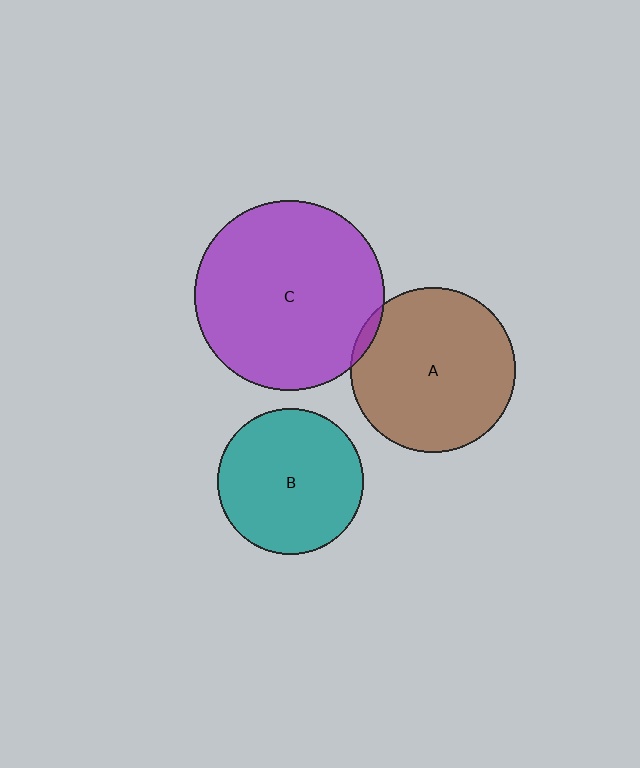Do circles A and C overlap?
Yes.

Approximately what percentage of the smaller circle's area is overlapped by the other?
Approximately 5%.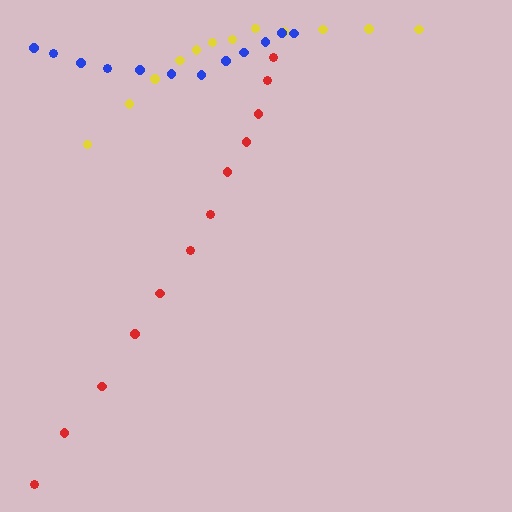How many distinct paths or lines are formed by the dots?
There are 3 distinct paths.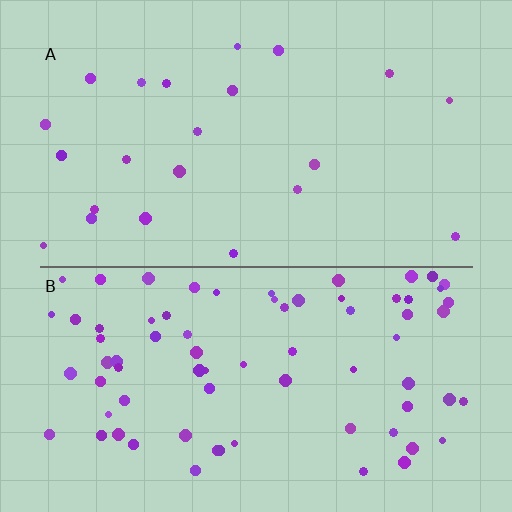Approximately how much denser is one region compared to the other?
Approximately 3.4× — region B over region A.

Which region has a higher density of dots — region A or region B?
B (the bottom).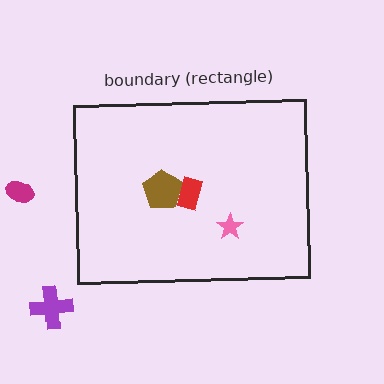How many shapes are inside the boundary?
3 inside, 2 outside.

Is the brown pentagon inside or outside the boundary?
Inside.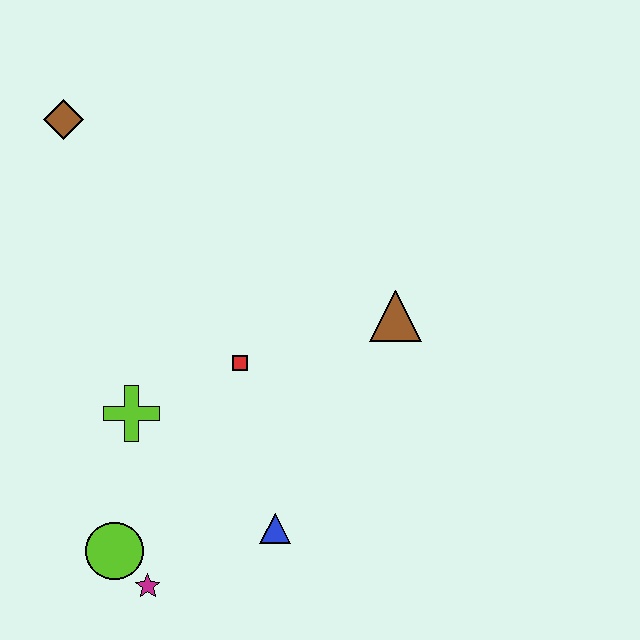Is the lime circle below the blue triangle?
Yes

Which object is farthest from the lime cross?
The brown diamond is farthest from the lime cross.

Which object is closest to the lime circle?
The magenta star is closest to the lime circle.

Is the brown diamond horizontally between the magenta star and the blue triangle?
No